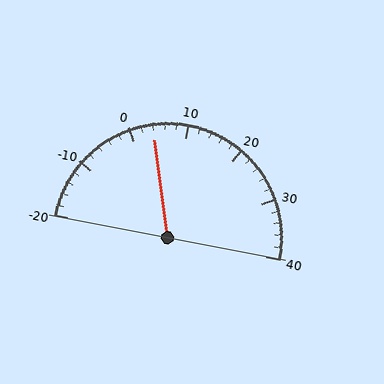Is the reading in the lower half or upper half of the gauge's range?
The reading is in the lower half of the range (-20 to 40).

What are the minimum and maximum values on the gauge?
The gauge ranges from -20 to 40.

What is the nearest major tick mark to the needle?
The nearest major tick mark is 0.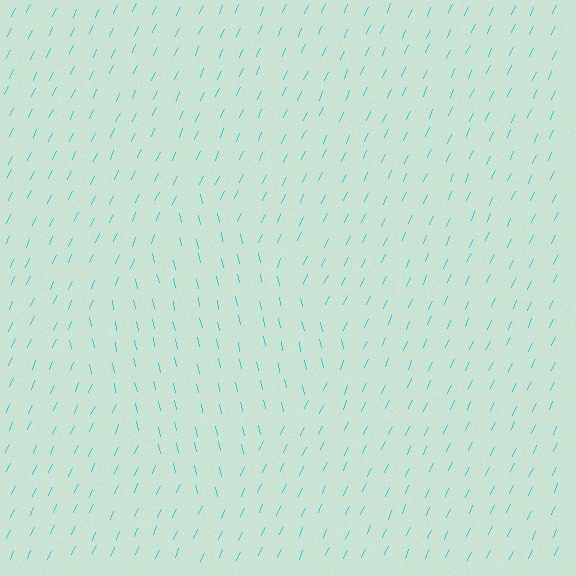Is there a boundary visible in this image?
Yes, there is a texture boundary formed by a change in line orientation.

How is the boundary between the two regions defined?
The boundary is defined purely by a change in line orientation (approximately 37 degrees difference). All lines are the same color and thickness.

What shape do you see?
I see a diamond.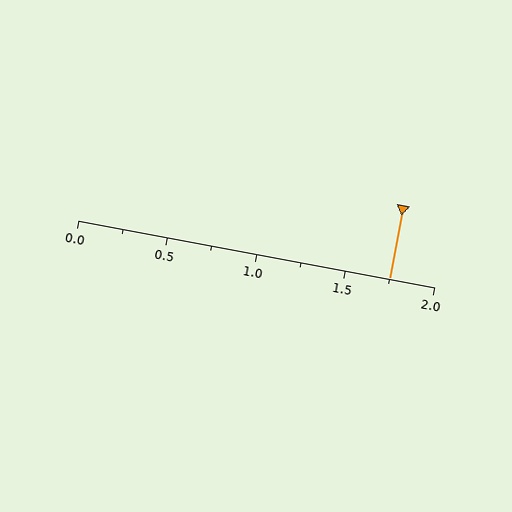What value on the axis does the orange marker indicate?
The marker indicates approximately 1.75.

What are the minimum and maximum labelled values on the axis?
The axis runs from 0.0 to 2.0.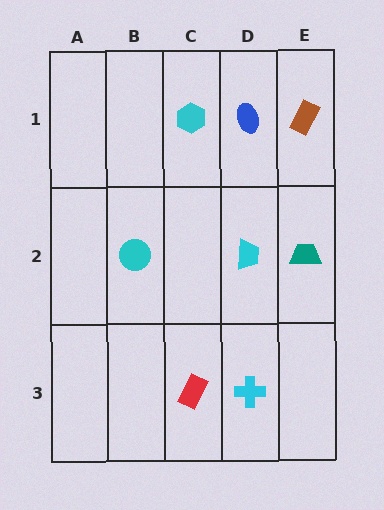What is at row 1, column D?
A blue ellipse.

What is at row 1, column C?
A cyan hexagon.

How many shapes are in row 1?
3 shapes.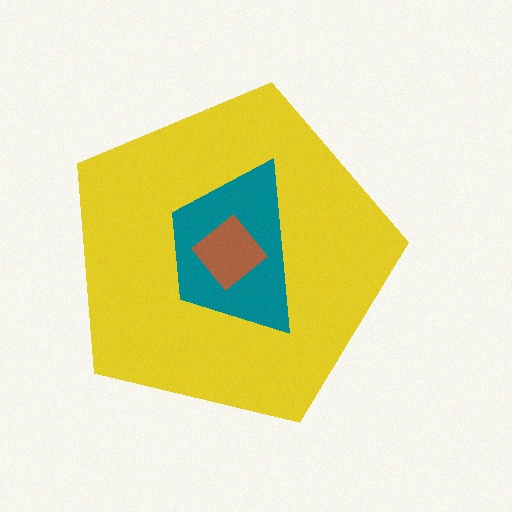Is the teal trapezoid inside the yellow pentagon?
Yes.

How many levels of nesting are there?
3.